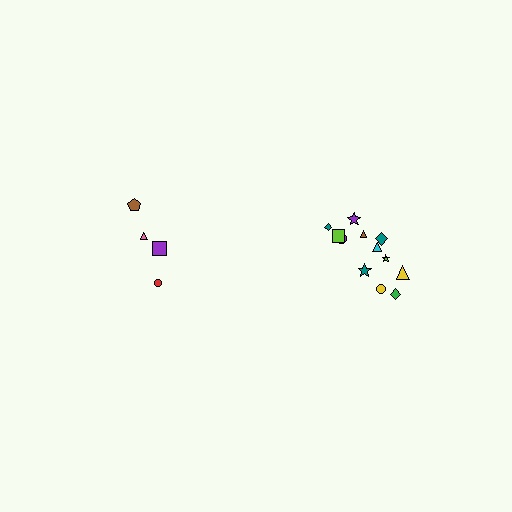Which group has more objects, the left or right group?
The right group.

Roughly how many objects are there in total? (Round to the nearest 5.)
Roughly 15 objects in total.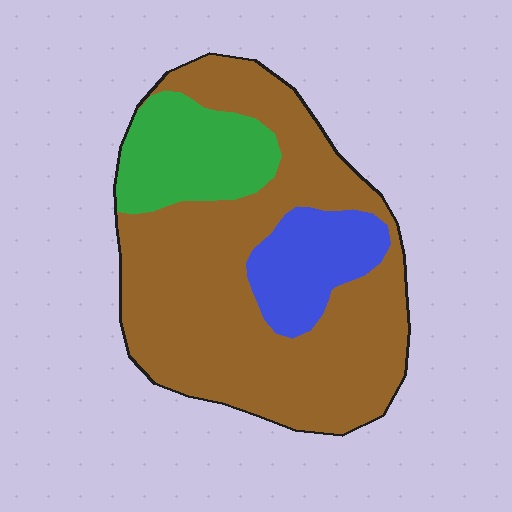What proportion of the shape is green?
Green covers around 15% of the shape.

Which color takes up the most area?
Brown, at roughly 70%.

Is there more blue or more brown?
Brown.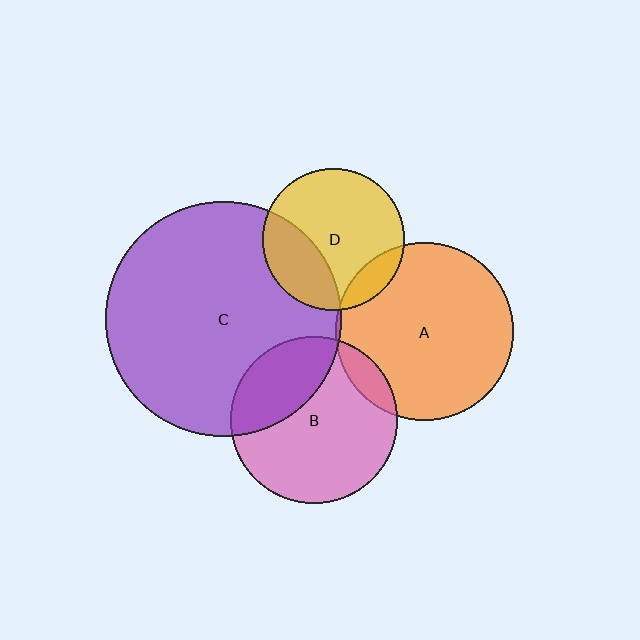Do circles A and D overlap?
Yes.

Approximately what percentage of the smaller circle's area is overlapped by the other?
Approximately 10%.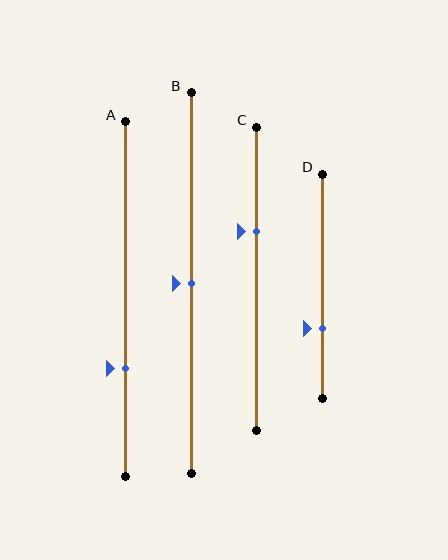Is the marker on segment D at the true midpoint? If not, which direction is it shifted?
No, the marker on segment D is shifted downward by about 19% of the segment length.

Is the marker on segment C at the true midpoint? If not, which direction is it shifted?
No, the marker on segment C is shifted upward by about 15% of the segment length.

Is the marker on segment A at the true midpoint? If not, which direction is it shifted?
No, the marker on segment A is shifted downward by about 19% of the segment length.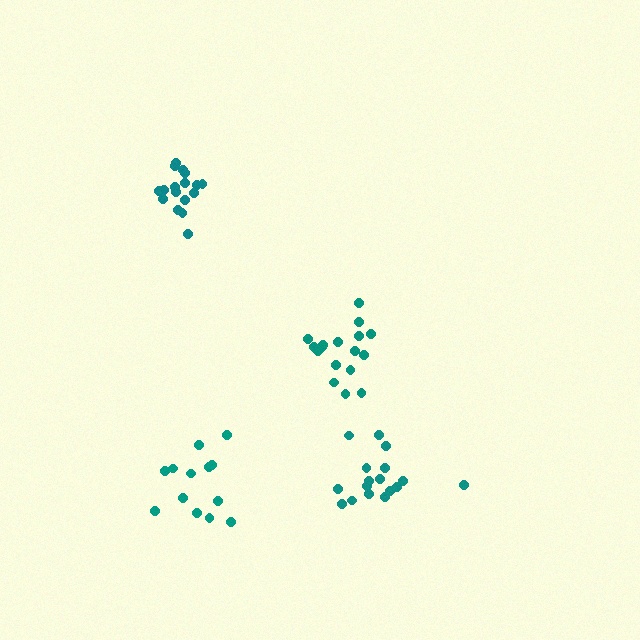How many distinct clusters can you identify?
There are 4 distinct clusters.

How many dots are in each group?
Group 1: 17 dots, Group 2: 17 dots, Group 3: 13 dots, Group 4: 17 dots (64 total).